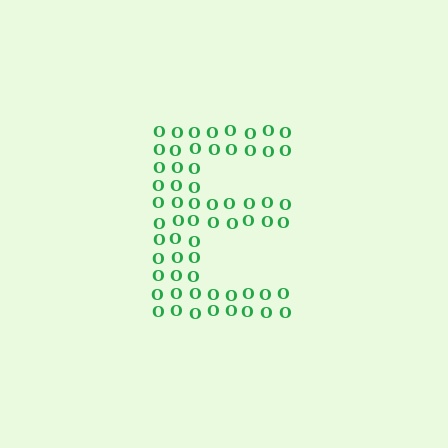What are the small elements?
The small elements are letter O's.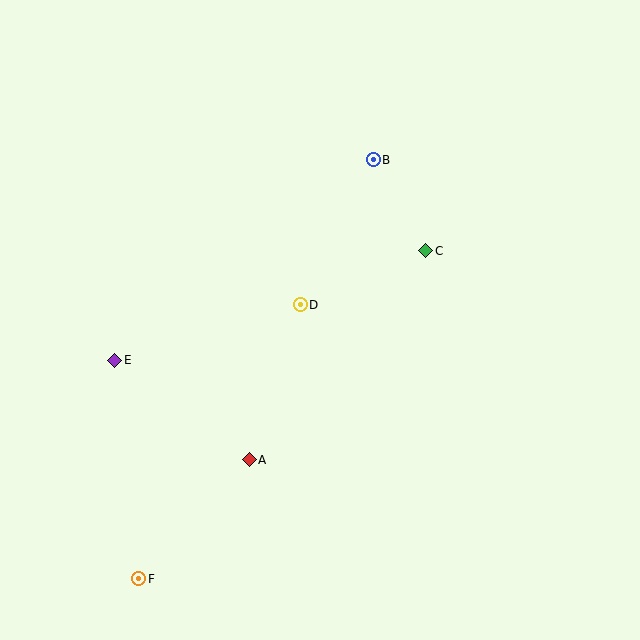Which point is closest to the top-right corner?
Point B is closest to the top-right corner.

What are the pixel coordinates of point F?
Point F is at (139, 579).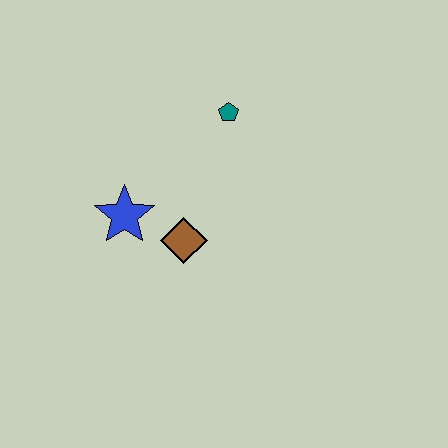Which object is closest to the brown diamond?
The blue star is closest to the brown diamond.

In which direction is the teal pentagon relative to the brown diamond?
The teal pentagon is above the brown diamond.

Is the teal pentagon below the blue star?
No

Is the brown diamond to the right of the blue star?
Yes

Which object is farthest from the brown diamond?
The teal pentagon is farthest from the brown diamond.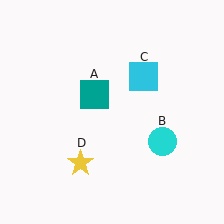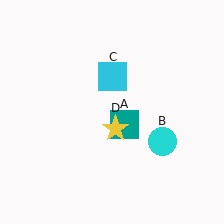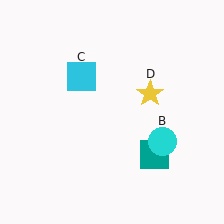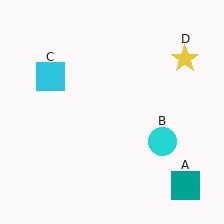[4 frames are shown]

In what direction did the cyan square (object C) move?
The cyan square (object C) moved left.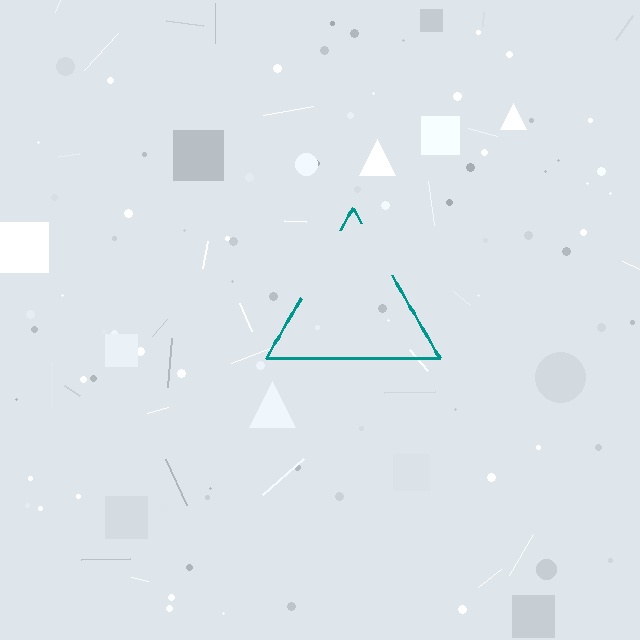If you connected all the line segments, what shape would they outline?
They would outline a triangle.